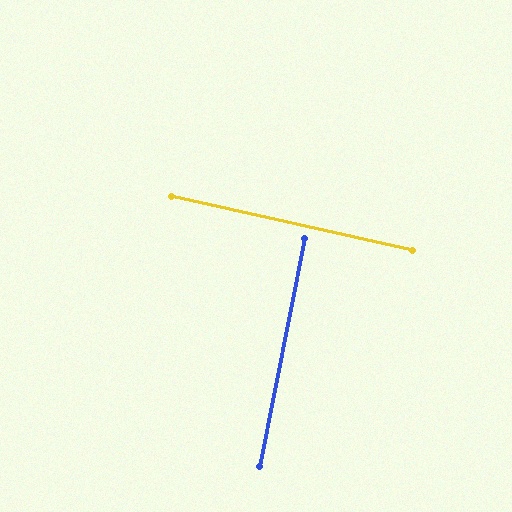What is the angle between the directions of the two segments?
Approximately 89 degrees.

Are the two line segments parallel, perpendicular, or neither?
Perpendicular — they meet at approximately 89°.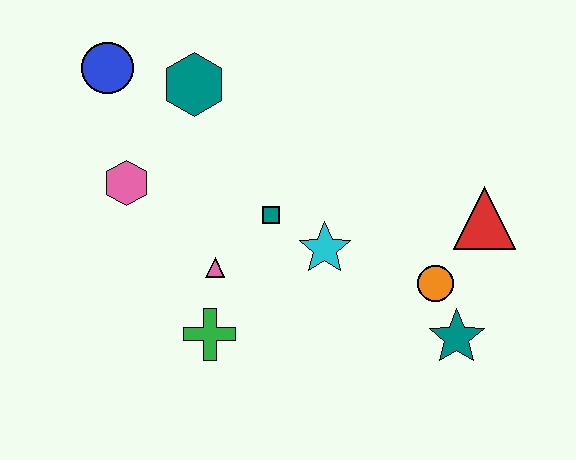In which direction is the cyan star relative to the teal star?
The cyan star is to the left of the teal star.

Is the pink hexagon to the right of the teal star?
No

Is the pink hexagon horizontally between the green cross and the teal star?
No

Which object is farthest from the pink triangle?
The red triangle is farthest from the pink triangle.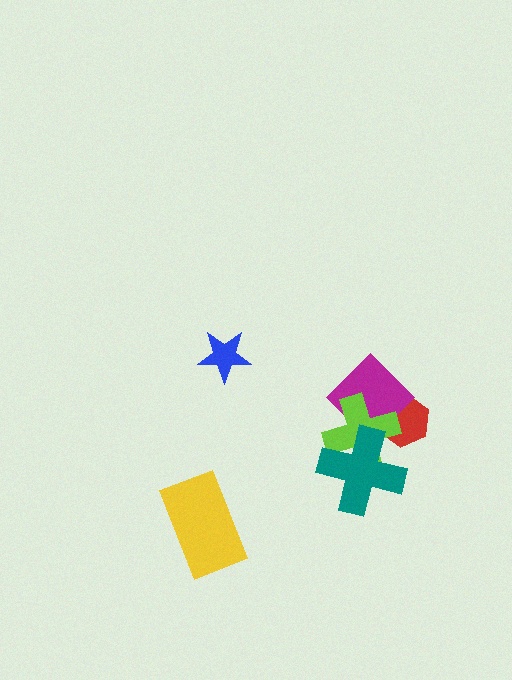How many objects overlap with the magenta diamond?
3 objects overlap with the magenta diamond.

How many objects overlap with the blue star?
0 objects overlap with the blue star.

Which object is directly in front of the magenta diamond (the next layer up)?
The lime cross is directly in front of the magenta diamond.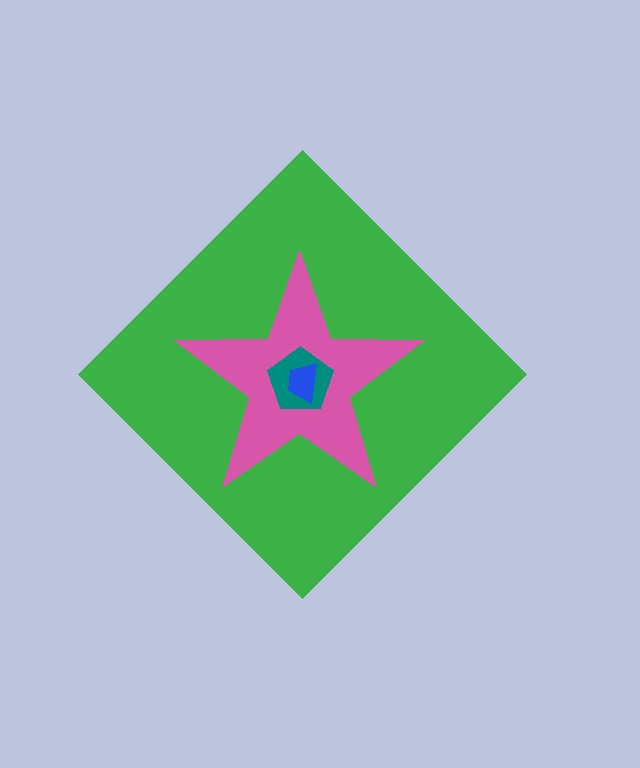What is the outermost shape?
The green diamond.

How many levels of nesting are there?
4.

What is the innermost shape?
The blue trapezoid.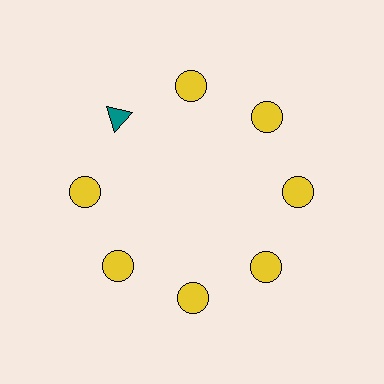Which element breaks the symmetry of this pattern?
The teal triangle at roughly the 10 o'clock position breaks the symmetry. All other shapes are yellow circles.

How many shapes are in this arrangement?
There are 8 shapes arranged in a ring pattern.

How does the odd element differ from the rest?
It differs in both color (teal instead of yellow) and shape (triangle instead of circle).